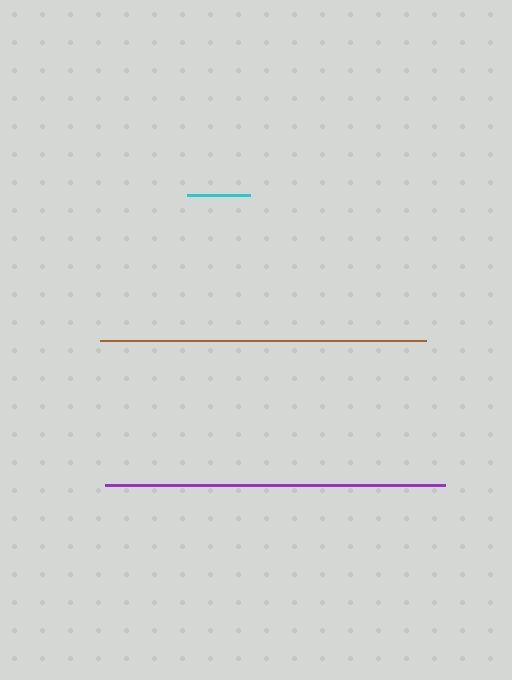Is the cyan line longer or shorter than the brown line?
The brown line is longer than the cyan line.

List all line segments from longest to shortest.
From longest to shortest: purple, brown, cyan.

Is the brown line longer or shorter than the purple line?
The purple line is longer than the brown line.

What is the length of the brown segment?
The brown segment is approximately 326 pixels long.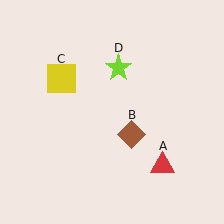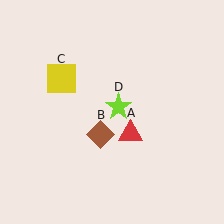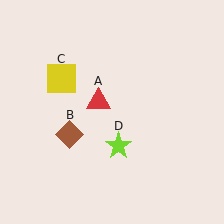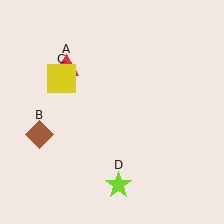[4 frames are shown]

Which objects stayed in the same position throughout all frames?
Yellow square (object C) remained stationary.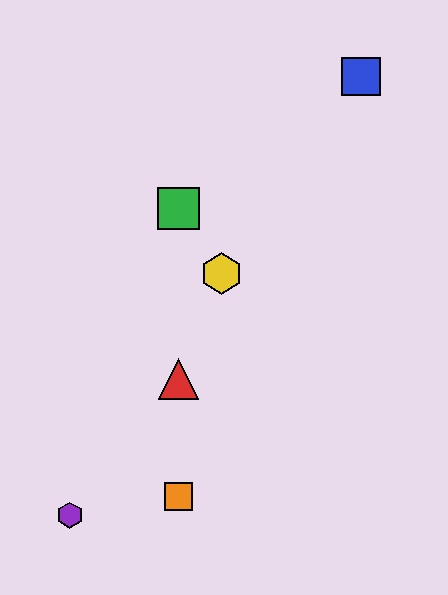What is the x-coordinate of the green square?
The green square is at x≈178.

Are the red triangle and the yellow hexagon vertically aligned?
No, the red triangle is at x≈178 and the yellow hexagon is at x≈222.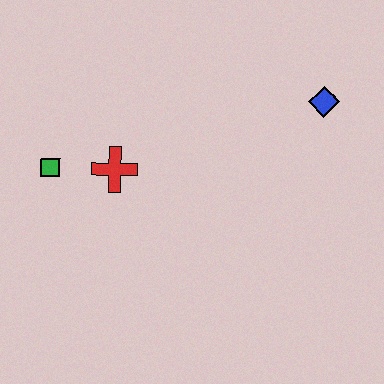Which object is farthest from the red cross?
The blue diamond is farthest from the red cross.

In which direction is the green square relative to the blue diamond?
The green square is to the left of the blue diamond.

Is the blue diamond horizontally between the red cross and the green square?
No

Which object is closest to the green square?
The red cross is closest to the green square.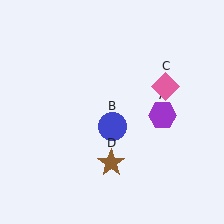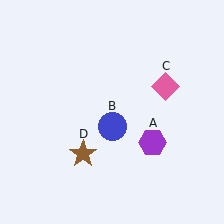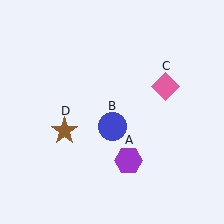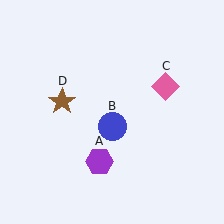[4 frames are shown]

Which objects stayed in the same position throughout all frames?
Blue circle (object B) and pink diamond (object C) remained stationary.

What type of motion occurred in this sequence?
The purple hexagon (object A), brown star (object D) rotated clockwise around the center of the scene.